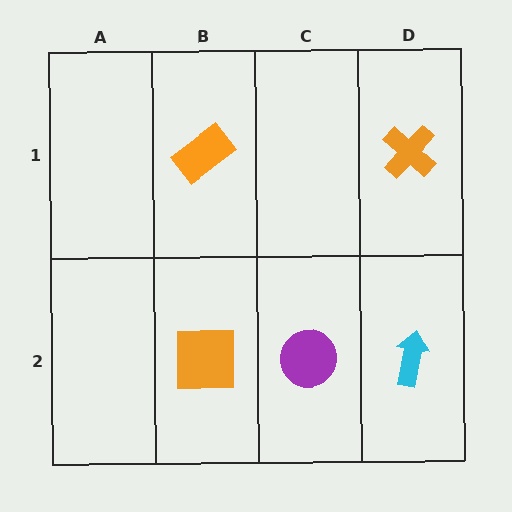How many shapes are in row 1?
2 shapes.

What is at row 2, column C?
A purple circle.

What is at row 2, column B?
An orange square.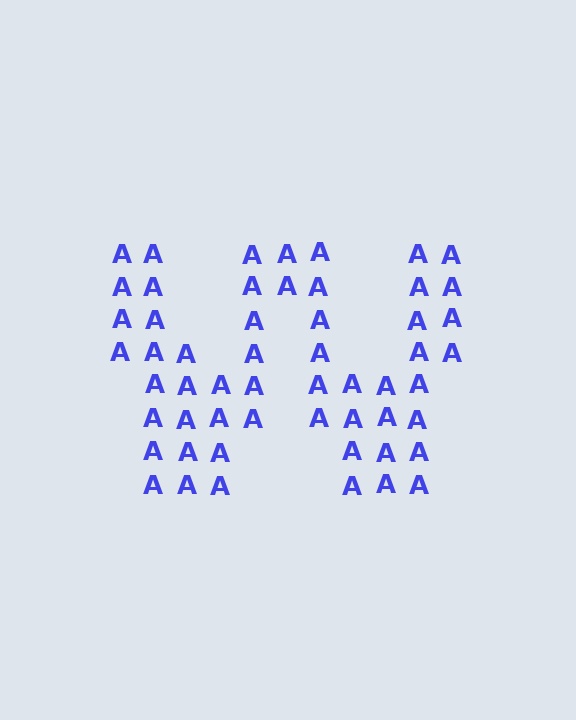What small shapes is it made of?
It is made of small letter A's.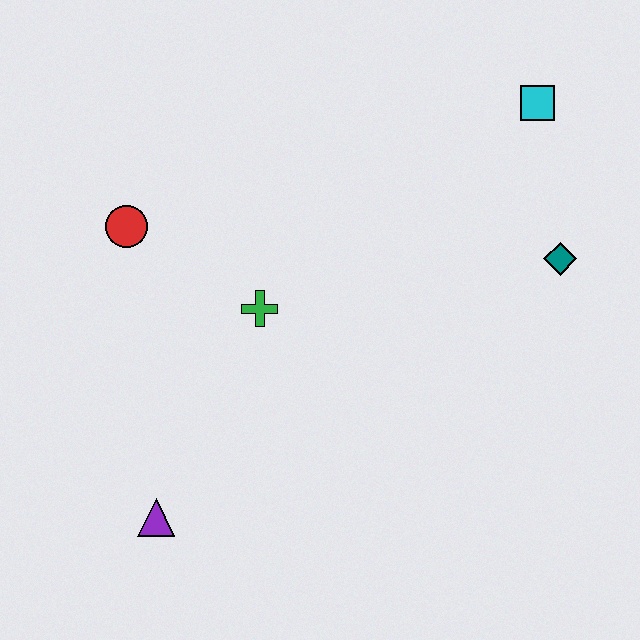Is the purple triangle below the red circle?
Yes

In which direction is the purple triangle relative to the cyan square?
The purple triangle is below the cyan square.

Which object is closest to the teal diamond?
The cyan square is closest to the teal diamond.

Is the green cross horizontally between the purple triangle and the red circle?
No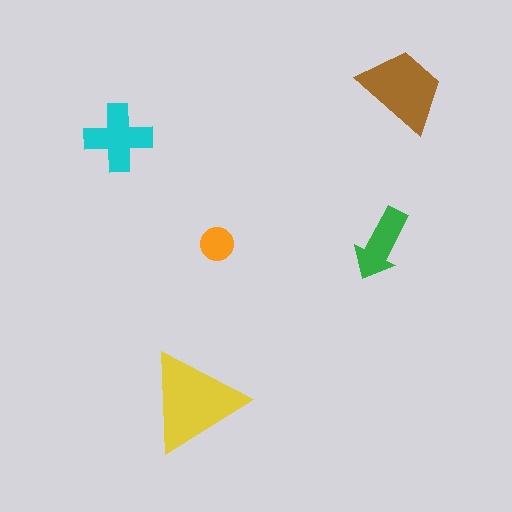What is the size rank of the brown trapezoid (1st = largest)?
2nd.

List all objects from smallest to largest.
The orange circle, the green arrow, the cyan cross, the brown trapezoid, the yellow triangle.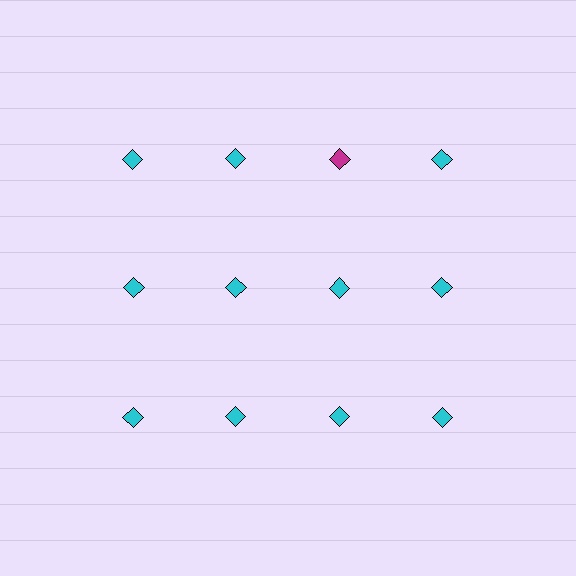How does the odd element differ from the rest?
It has a different color: magenta instead of cyan.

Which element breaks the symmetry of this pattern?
The magenta diamond in the top row, center column breaks the symmetry. All other shapes are cyan diamonds.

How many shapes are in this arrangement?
There are 12 shapes arranged in a grid pattern.